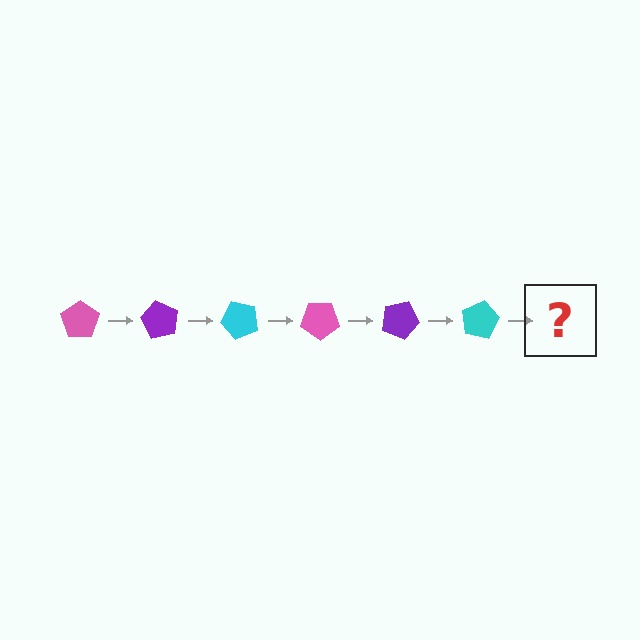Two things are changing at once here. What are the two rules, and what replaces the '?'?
The two rules are that it rotates 60 degrees each step and the color cycles through pink, purple, and cyan. The '?' should be a pink pentagon, rotated 360 degrees from the start.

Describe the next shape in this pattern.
It should be a pink pentagon, rotated 360 degrees from the start.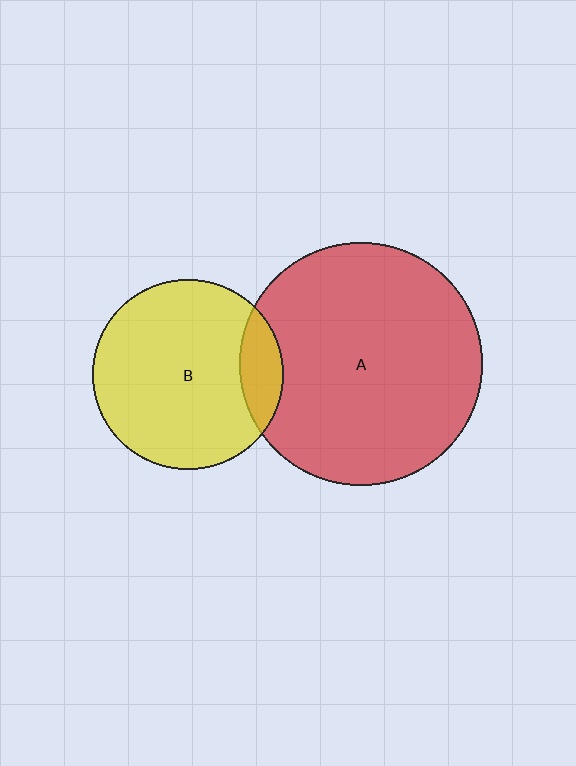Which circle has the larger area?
Circle A (red).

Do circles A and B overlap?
Yes.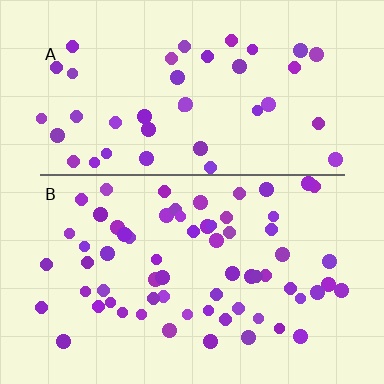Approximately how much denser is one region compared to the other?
Approximately 1.6× — region B over region A.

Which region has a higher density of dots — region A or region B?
B (the bottom).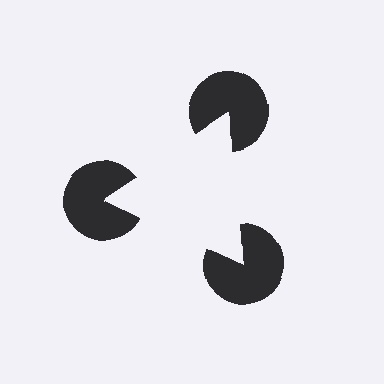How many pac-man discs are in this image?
There are 3 — one at each vertex of the illusory triangle.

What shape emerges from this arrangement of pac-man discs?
An illusory triangle — its edges are inferred from the aligned wedge cuts in the pac-man discs, not physically drawn.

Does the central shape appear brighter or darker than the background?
It typically appears slightly brighter than the background, even though no actual brightness change is drawn.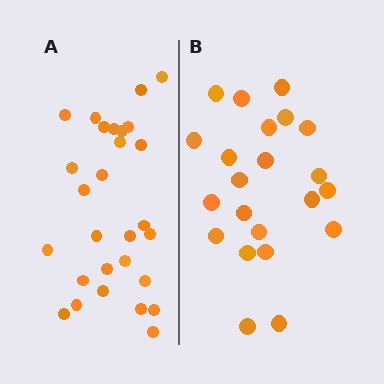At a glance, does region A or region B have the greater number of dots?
Region A (the left region) has more dots.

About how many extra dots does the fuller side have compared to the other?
Region A has about 6 more dots than region B.